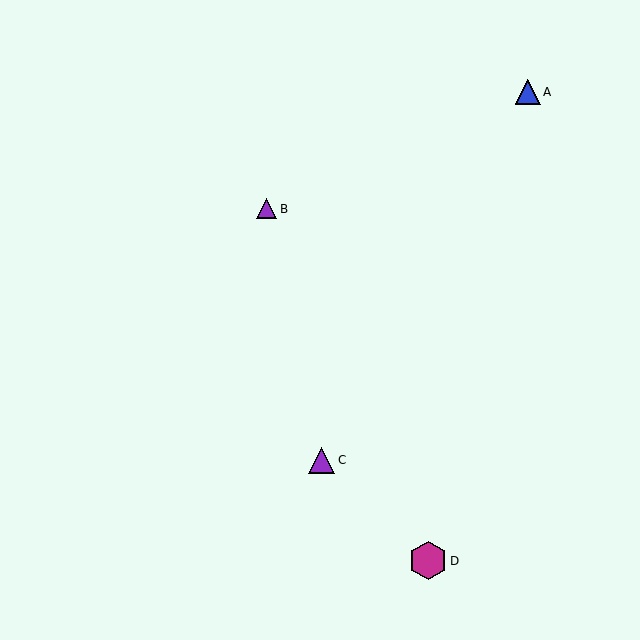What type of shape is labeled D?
Shape D is a magenta hexagon.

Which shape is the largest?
The magenta hexagon (labeled D) is the largest.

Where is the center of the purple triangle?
The center of the purple triangle is at (267, 209).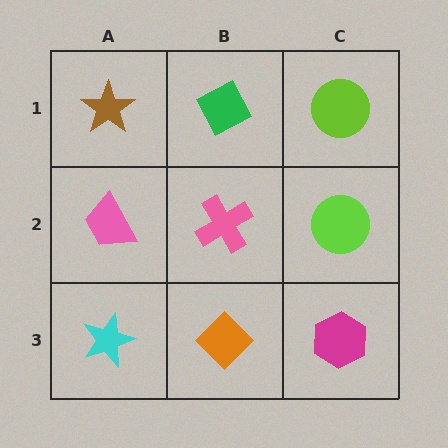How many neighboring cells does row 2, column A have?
3.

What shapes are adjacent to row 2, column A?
A brown star (row 1, column A), a cyan star (row 3, column A), a pink cross (row 2, column B).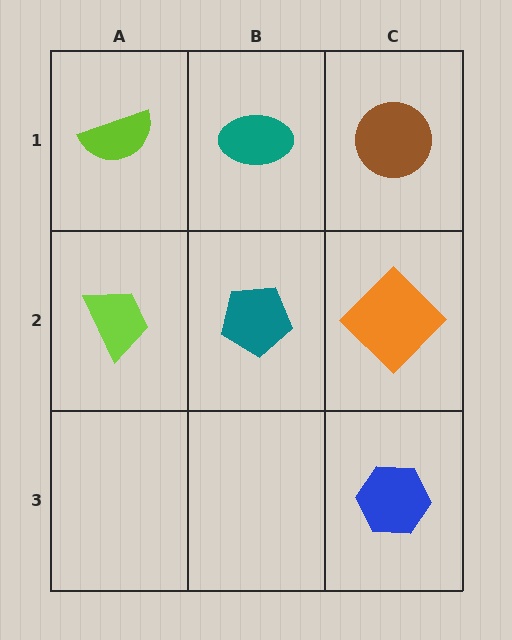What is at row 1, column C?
A brown circle.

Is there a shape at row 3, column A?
No, that cell is empty.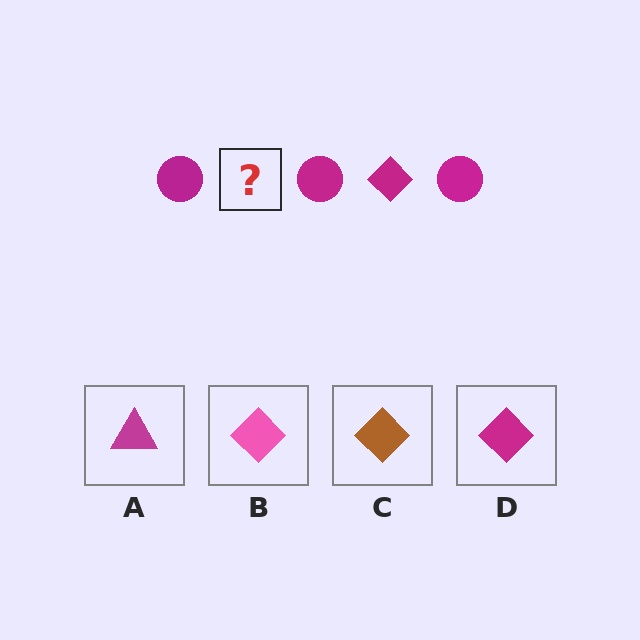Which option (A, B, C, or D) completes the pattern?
D.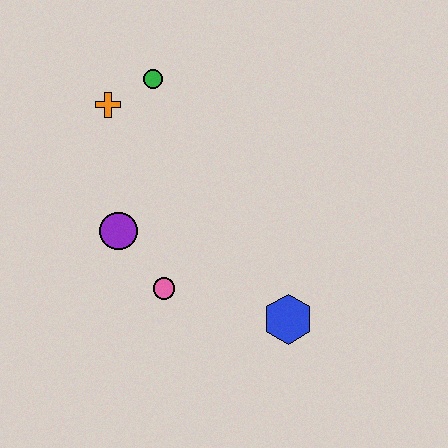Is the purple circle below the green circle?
Yes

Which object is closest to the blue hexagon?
The pink circle is closest to the blue hexagon.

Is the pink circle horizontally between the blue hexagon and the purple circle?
Yes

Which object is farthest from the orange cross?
The blue hexagon is farthest from the orange cross.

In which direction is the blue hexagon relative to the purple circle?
The blue hexagon is to the right of the purple circle.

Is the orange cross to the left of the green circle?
Yes